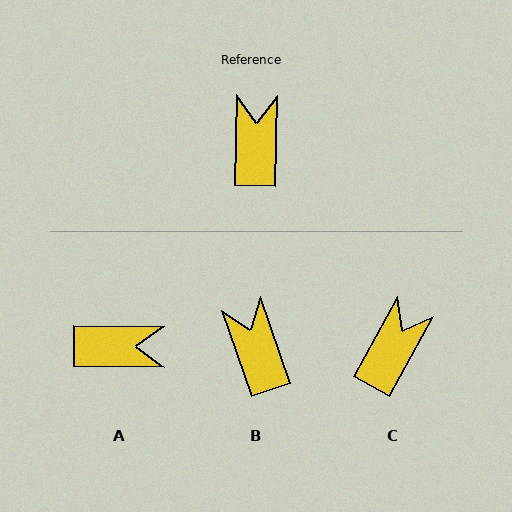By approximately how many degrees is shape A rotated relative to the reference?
Approximately 89 degrees clockwise.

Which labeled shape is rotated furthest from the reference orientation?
A, about 89 degrees away.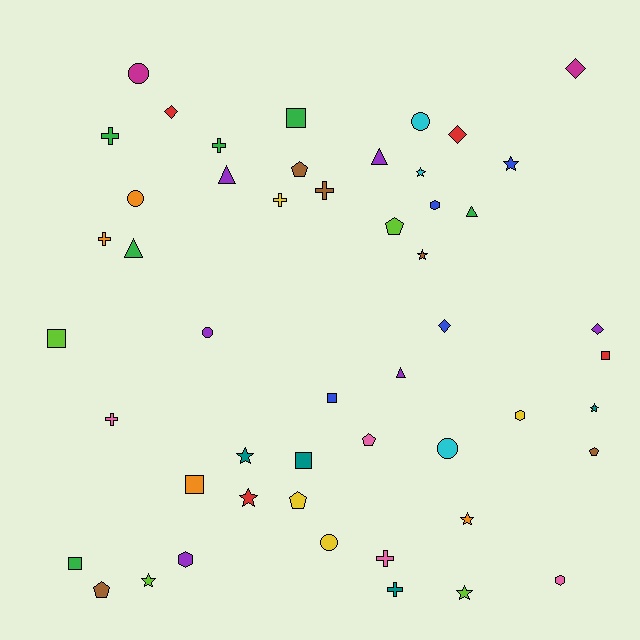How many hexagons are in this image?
There are 4 hexagons.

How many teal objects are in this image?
There are 4 teal objects.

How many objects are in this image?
There are 50 objects.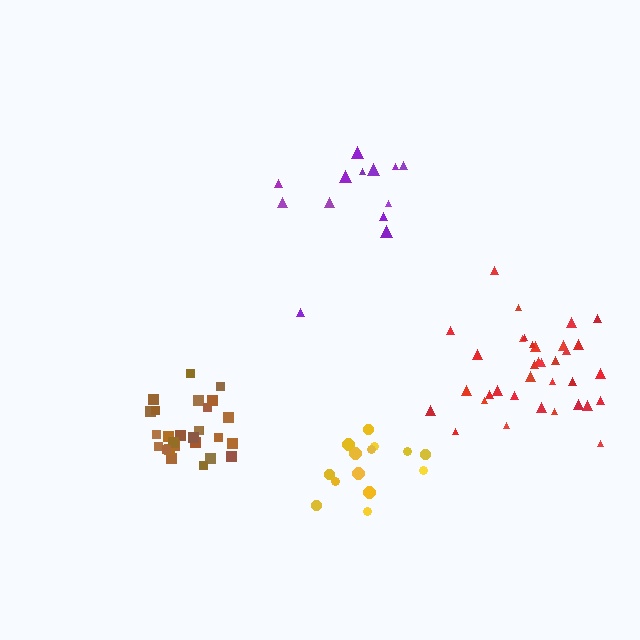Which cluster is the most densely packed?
Brown.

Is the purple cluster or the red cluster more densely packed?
Red.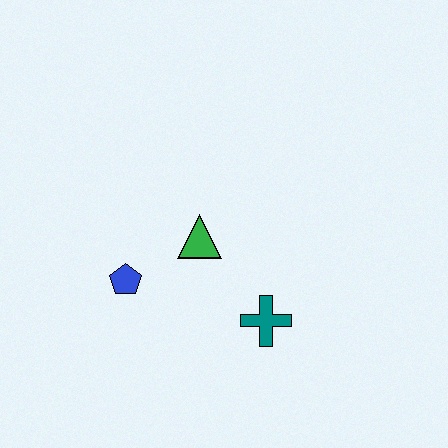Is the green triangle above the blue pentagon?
Yes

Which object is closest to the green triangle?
The blue pentagon is closest to the green triangle.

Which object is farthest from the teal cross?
The blue pentagon is farthest from the teal cross.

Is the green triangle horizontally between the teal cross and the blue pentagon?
Yes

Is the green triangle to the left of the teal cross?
Yes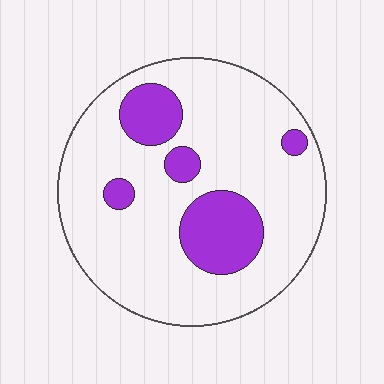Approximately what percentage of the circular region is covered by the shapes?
Approximately 20%.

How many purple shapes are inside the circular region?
5.